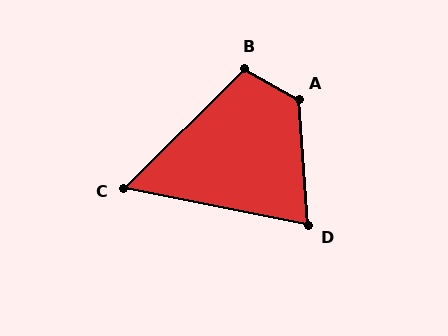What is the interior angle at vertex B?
Approximately 106 degrees (obtuse).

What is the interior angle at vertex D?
Approximately 74 degrees (acute).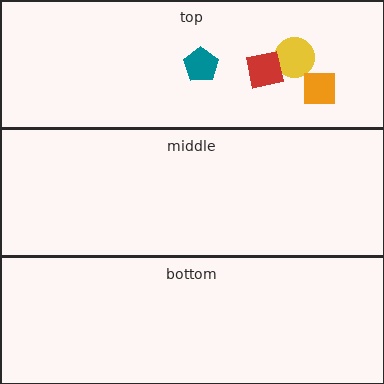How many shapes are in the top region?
4.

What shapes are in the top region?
The teal pentagon, the yellow circle, the orange square, the red square.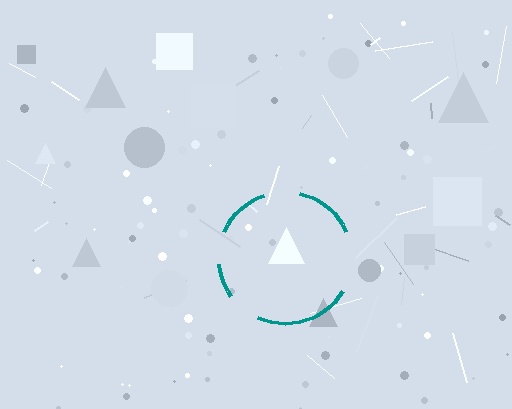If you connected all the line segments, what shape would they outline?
They would outline a circle.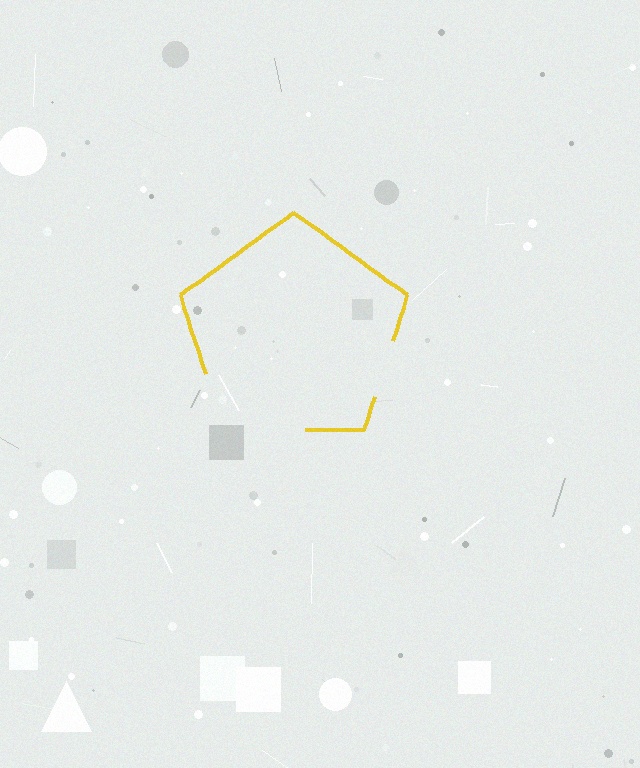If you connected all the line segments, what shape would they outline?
They would outline a pentagon.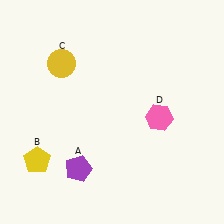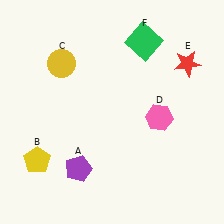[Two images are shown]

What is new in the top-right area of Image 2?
A red star (E) was added in the top-right area of Image 2.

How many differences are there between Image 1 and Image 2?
There are 2 differences between the two images.